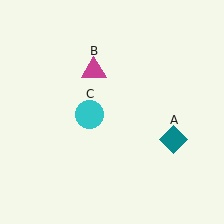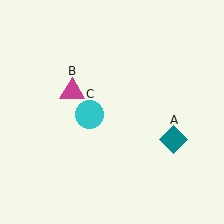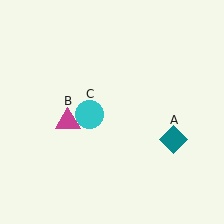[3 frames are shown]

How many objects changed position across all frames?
1 object changed position: magenta triangle (object B).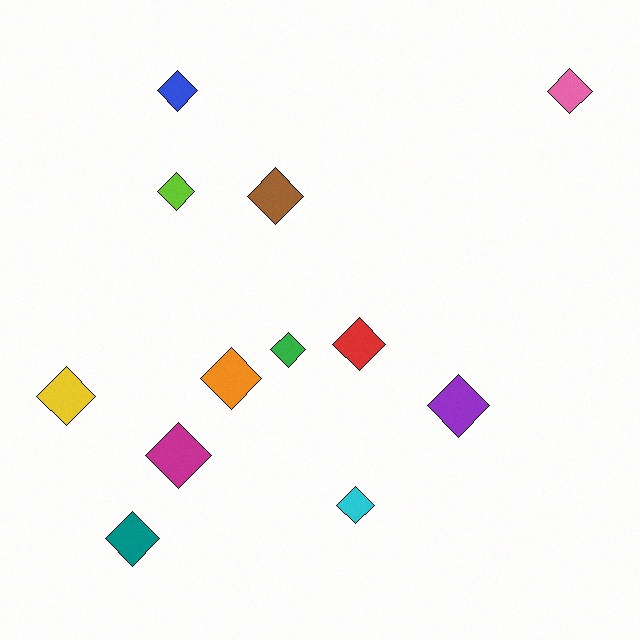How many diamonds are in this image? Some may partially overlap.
There are 12 diamonds.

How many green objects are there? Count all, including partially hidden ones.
There is 1 green object.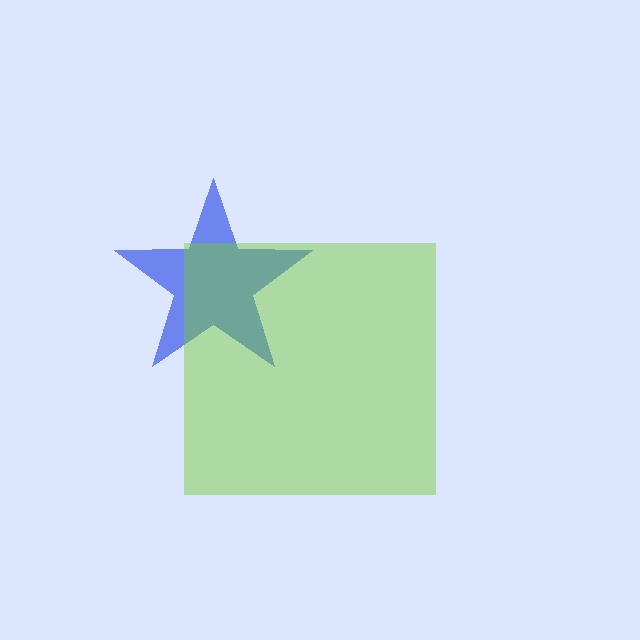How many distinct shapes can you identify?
There are 2 distinct shapes: a blue star, a lime square.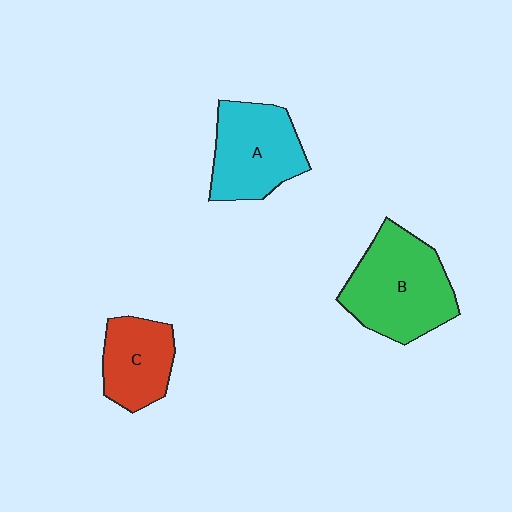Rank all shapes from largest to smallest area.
From largest to smallest: B (green), A (cyan), C (red).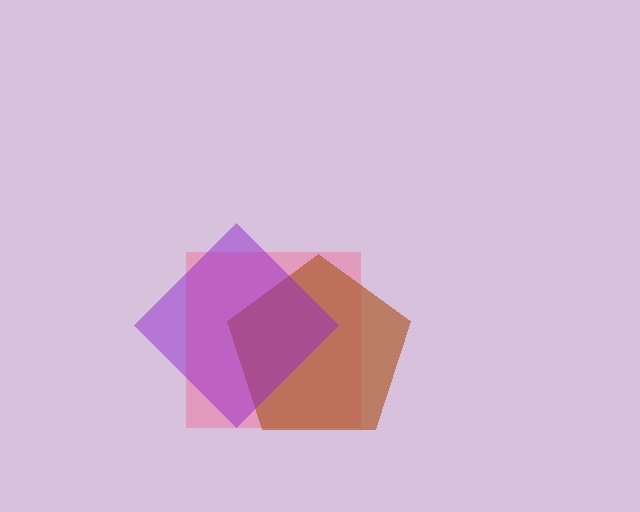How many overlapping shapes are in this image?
There are 3 overlapping shapes in the image.